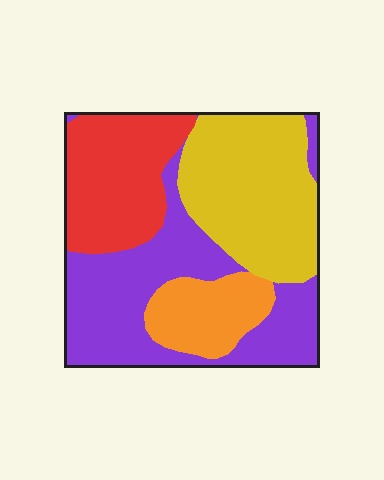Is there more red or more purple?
Purple.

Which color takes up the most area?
Purple, at roughly 35%.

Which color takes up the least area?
Orange, at roughly 15%.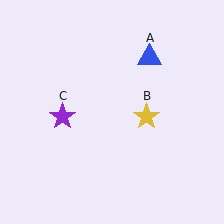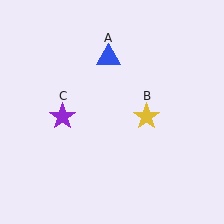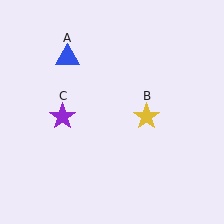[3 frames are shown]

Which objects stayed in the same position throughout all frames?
Yellow star (object B) and purple star (object C) remained stationary.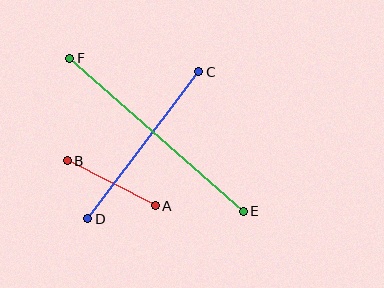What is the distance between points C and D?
The distance is approximately 184 pixels.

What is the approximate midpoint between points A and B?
The midpoint is at approximately (111, 183) pixels.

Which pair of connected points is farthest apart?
Points E and F are farthest apart.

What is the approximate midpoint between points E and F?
The midpoint is at approximately (157, 135) pixels.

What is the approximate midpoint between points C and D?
The midpoint is at approximately (143, 145) pixels.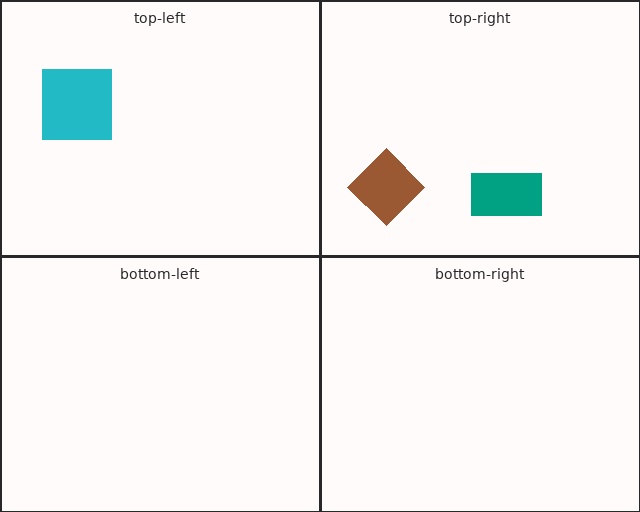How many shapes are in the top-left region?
1.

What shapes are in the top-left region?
The cyan square.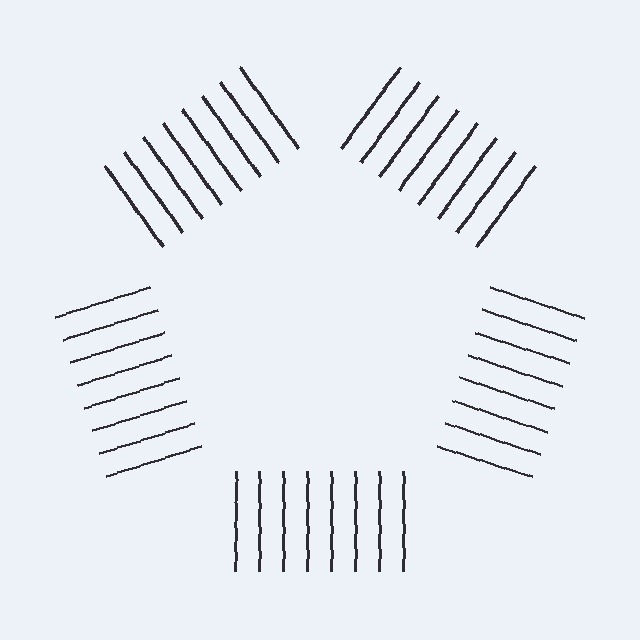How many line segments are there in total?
40 — 8 along each of the 5 edges.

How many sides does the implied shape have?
5 sides — the line-ends trace a pentagon.